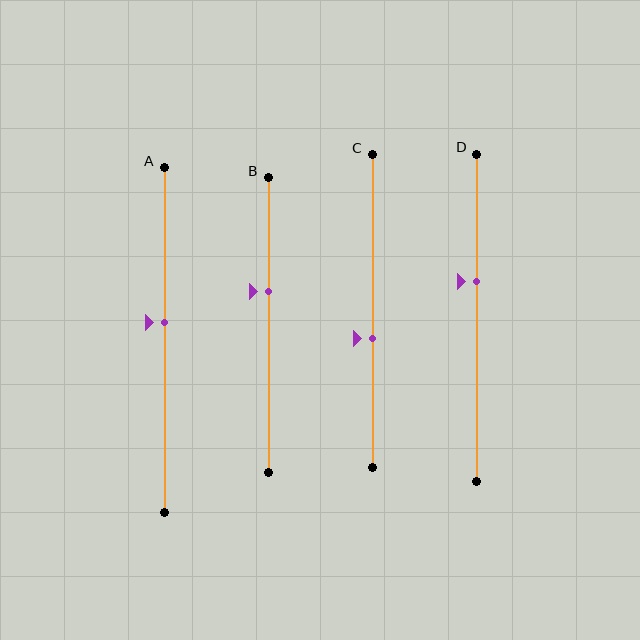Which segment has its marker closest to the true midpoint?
Segment A has its marker closest to the true midpoint.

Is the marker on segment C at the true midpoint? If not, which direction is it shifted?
No, the marker on segment C is shifted downward by about 9% of the segment length.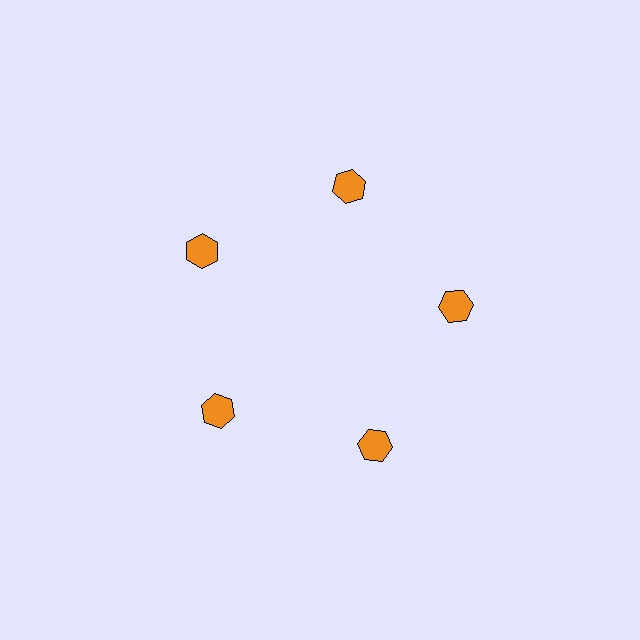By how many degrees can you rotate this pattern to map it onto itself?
The pattern maps onto itself every 72 degrees of rotation.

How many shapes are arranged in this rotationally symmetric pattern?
There are 5 shapes, arranged in 5 groups of 1.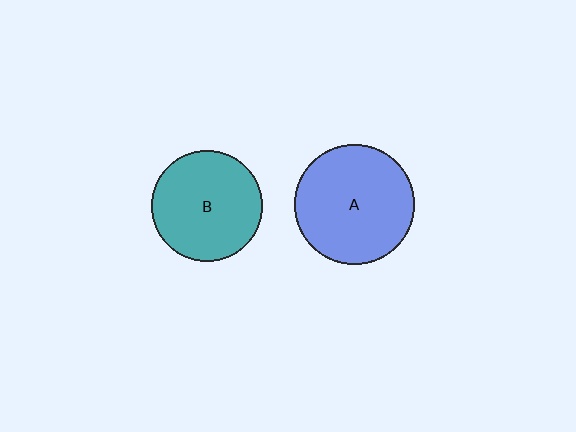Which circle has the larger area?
Circle A (blue).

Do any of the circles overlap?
No, none of the circles overlap.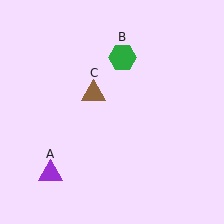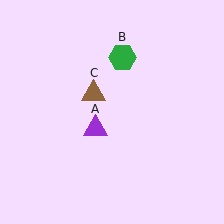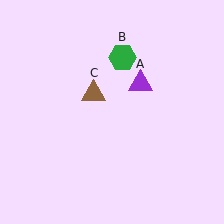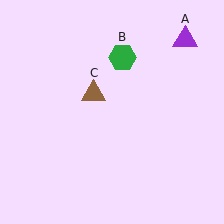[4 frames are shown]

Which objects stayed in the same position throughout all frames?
Green hexagon (object B) and brown triangle (object C) remained stationary.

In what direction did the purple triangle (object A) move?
The purple triangle (object A) moved up and to the right.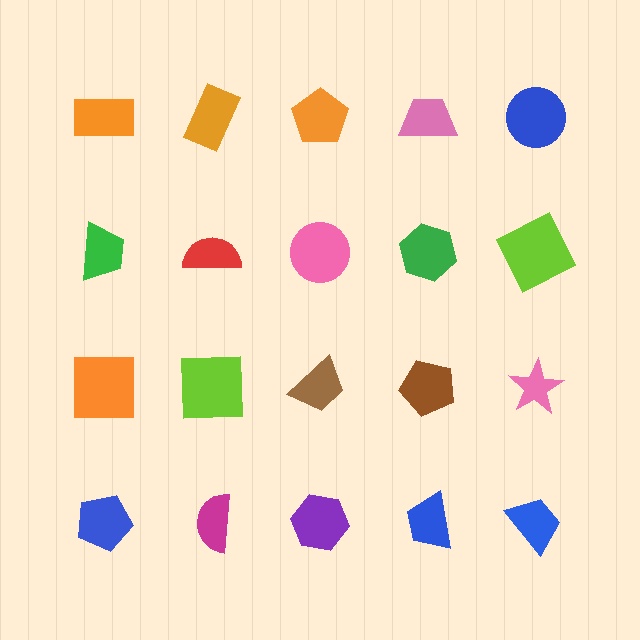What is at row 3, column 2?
A lime square.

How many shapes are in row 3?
5 shapes.